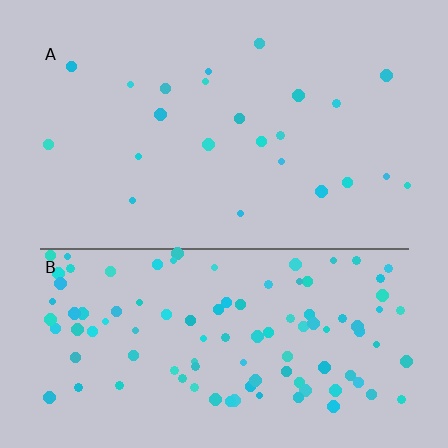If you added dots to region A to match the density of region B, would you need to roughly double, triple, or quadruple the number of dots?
Approximately quadruple.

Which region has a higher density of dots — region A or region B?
B (the bottom).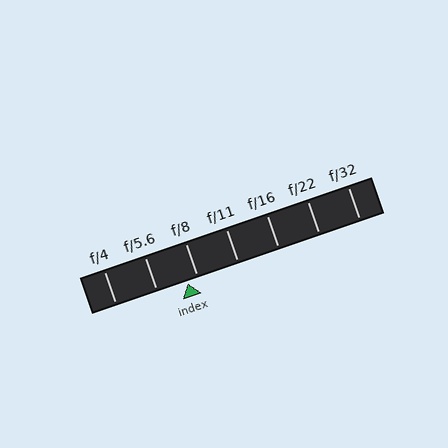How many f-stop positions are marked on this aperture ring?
There are 7 f-stop positions marked.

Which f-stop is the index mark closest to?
The index mark is closest to f/8.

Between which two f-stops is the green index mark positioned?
The index mark is between f/5.6 and f/8.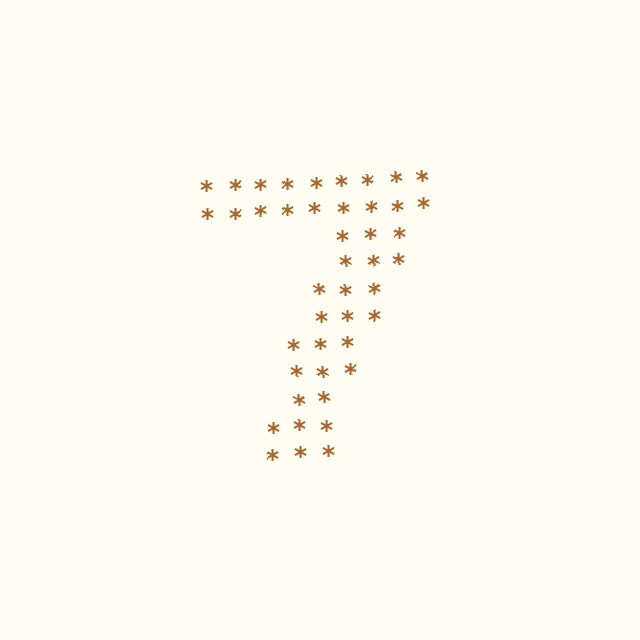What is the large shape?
The large shape is the digit 7.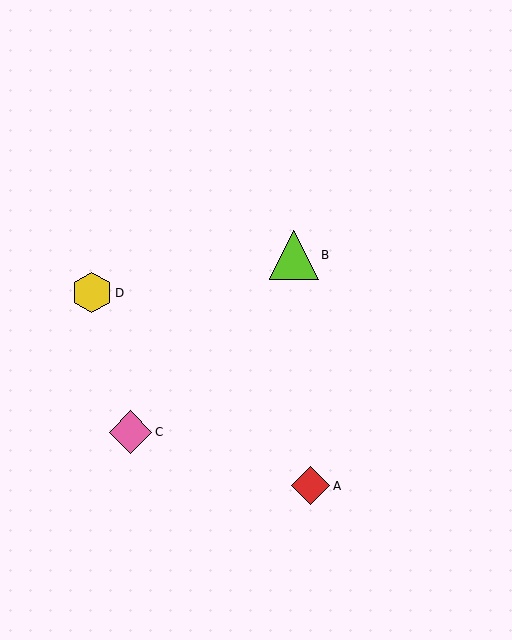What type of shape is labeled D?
Shape D is a yellow hexagon.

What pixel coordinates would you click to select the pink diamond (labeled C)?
Click at (130, 432) to select the pink diamond C.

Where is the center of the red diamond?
The center of the red diamond is at (311, 486).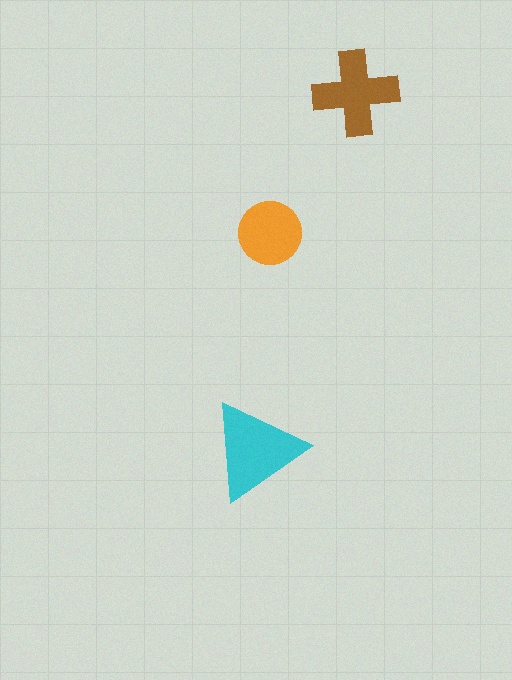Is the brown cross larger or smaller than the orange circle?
Larger.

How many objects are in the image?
There are 3 objects in the image.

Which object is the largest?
The cyan triangle.